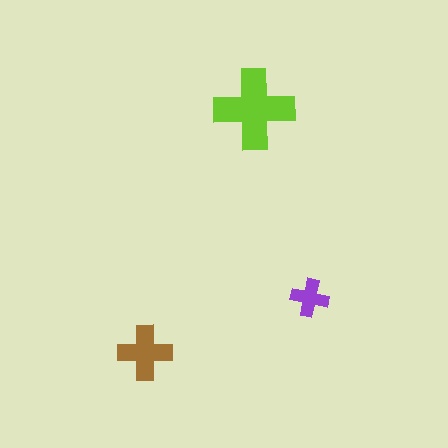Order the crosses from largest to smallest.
the lime one, the brown one, the purple one.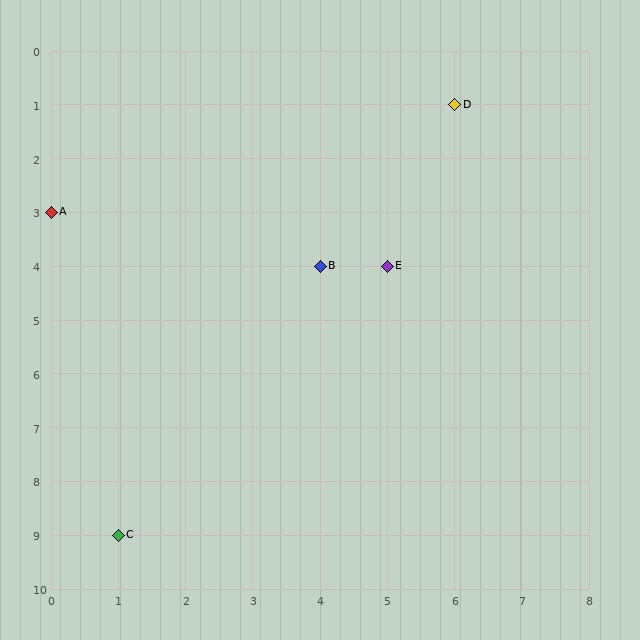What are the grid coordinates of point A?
Point A is at grid coordinates (0, 3).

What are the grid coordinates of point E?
Point E is at grid coordinates (5, 4).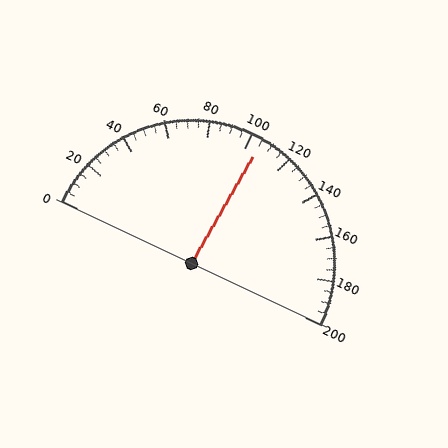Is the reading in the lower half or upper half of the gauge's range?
The reading is in the upper half of the range (0 to 200).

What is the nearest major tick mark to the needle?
The nearest major tick mark is 100.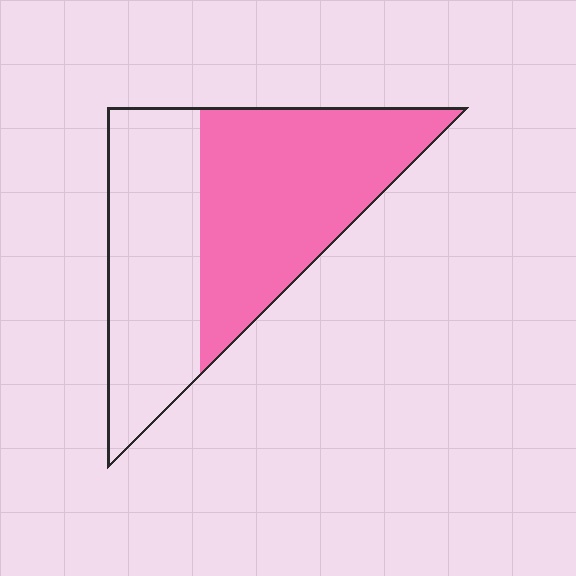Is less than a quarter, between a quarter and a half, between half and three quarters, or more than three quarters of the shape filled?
Between half and three quarters.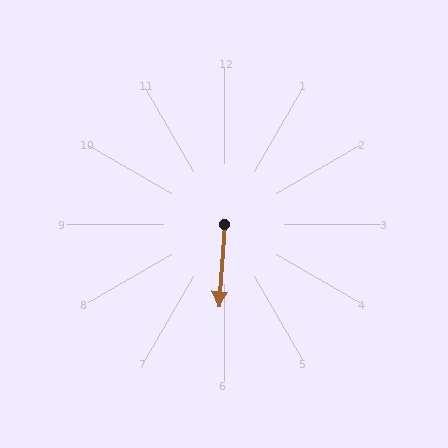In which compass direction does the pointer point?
South.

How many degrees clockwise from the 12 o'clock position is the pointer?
Approximately 184 degrees.